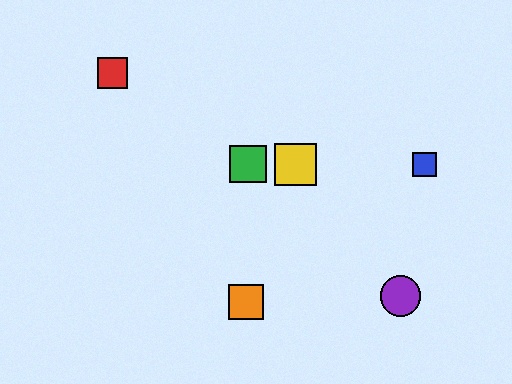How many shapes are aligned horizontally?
3 shapes (the blue square, the green square, the yellow square) are aligned horizontally.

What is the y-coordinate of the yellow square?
The yellow square is at y≈164.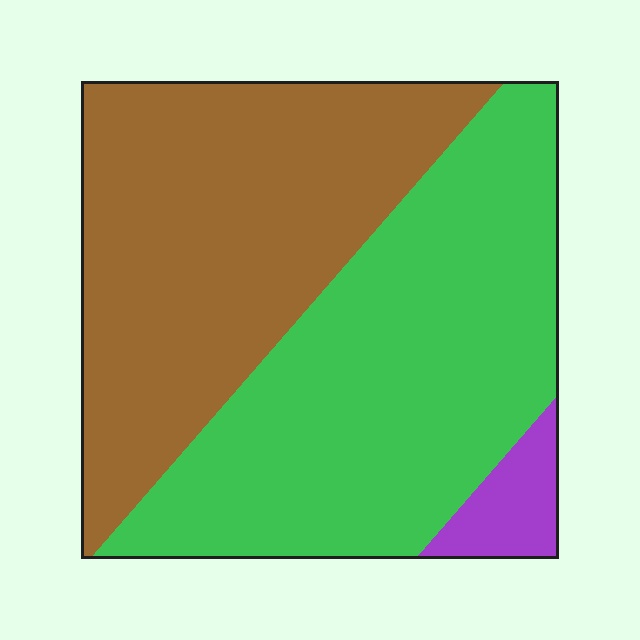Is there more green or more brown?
Green.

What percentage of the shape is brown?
Brown covers 45% of the shape.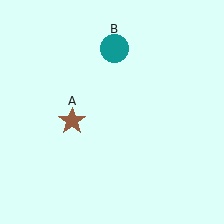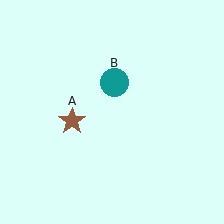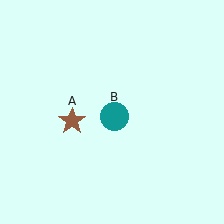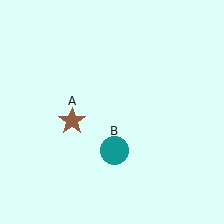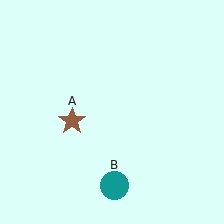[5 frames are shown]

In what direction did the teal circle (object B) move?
The teal circle (object B) moved down.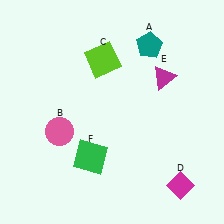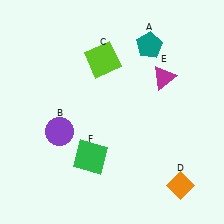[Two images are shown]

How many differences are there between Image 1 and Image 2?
There are 2 differences between the two images.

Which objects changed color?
B changed from pink to purple. D changed from magenta to orange.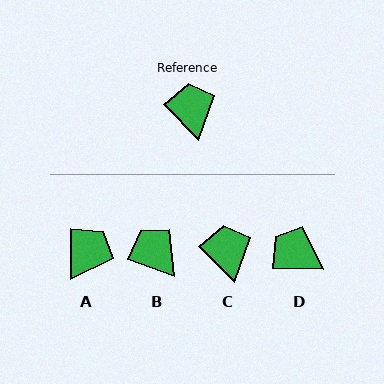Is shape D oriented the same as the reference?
No, it is off by about 45 degrees.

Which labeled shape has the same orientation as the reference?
C.